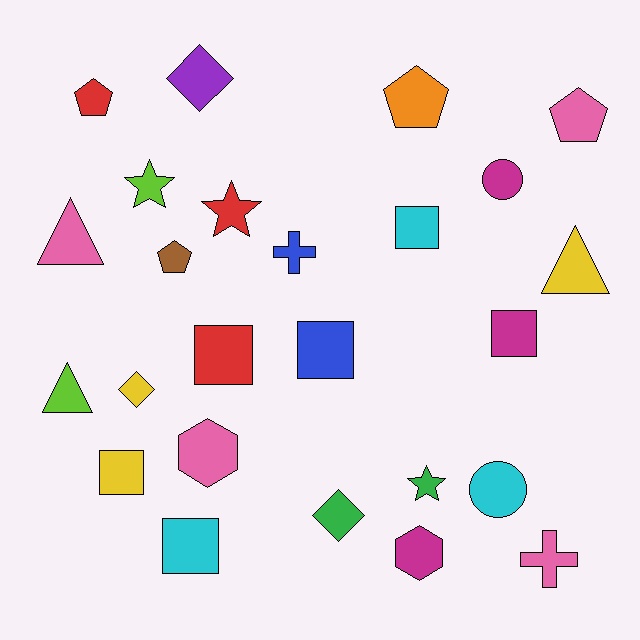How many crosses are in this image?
There are 2 crosses.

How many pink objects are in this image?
There are 4 pink objects.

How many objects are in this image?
There are 25 objects.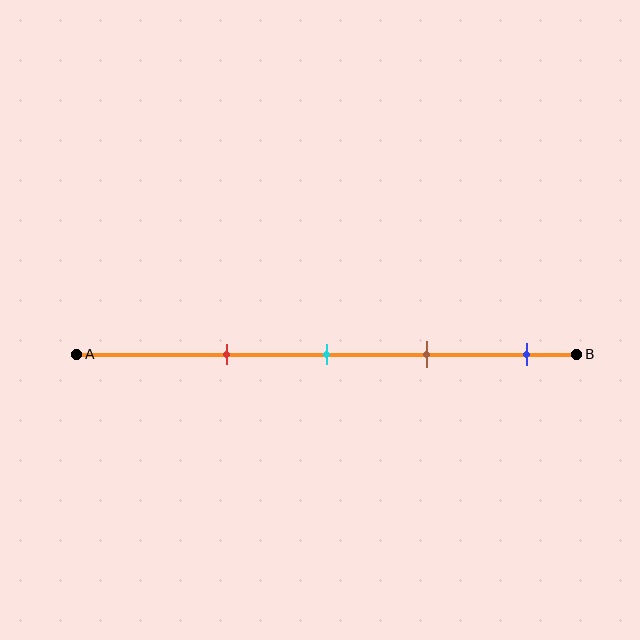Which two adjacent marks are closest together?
The cyan and brown marks are the closest adjacent pair.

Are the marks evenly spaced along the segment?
Yes, the marks are approximately evenly spaced.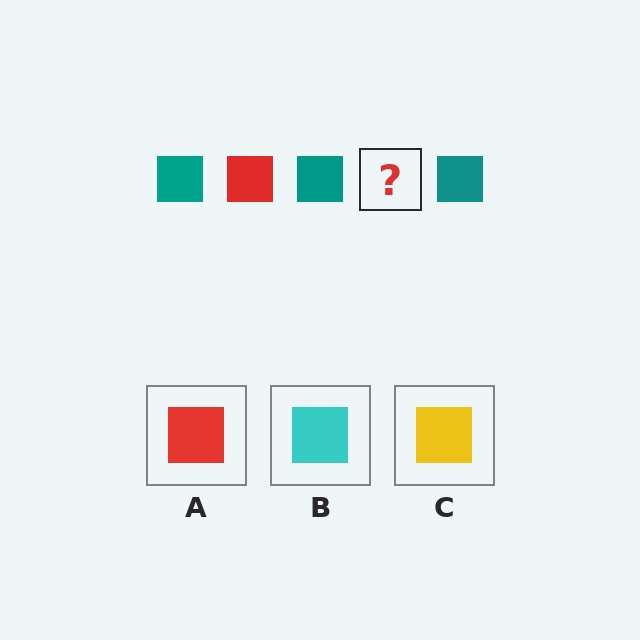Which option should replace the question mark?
Option A.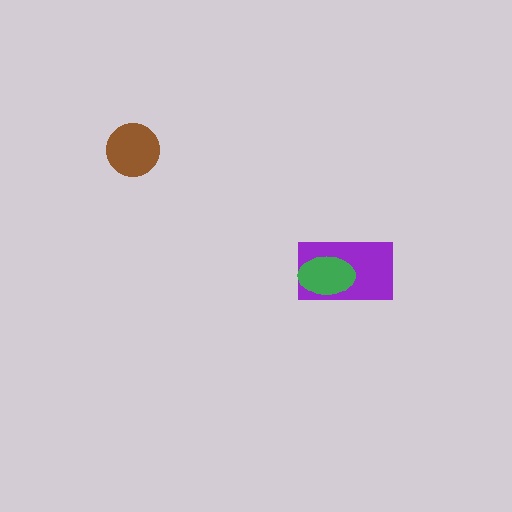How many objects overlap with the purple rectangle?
1 object overlaps with the purple rectangle.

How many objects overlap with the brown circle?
0 objects overlap with the brown circle.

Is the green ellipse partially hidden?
No, no other shape covers it.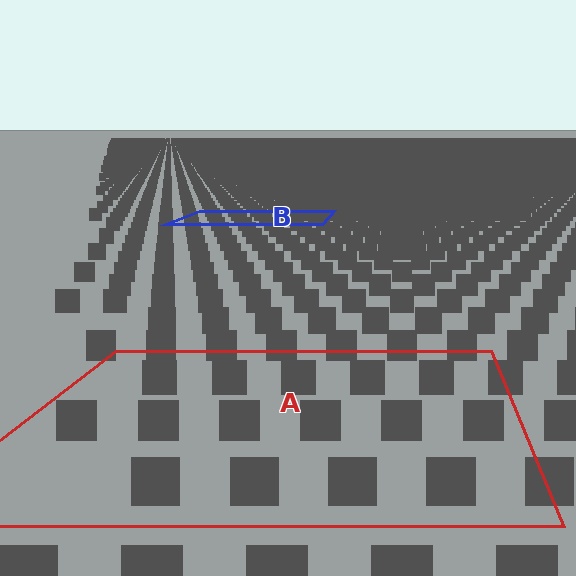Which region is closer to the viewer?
Region A is closer. The texture elements there are larger and more spread out.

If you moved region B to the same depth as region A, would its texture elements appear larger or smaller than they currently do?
They would appear larger. At a closer depth, the same texture elements are projected at a bigger on-screen size.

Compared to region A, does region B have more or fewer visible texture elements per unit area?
Region B has more texture elements per unit area — they are packed more densely because it is farther away.